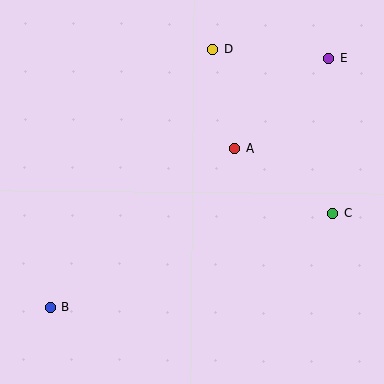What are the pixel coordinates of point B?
Point B is at (50, 307).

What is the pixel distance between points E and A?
The distance between E and A is 130 pixels.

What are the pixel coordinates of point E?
Point E is at (329, 58).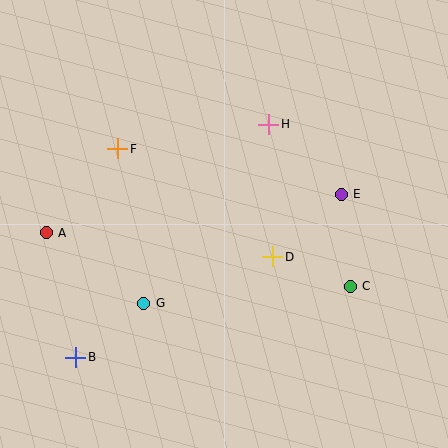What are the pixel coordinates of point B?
Point B is at (76, 357).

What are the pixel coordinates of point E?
Point E is at (341, 194).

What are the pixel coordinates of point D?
Point D is at (273, 257).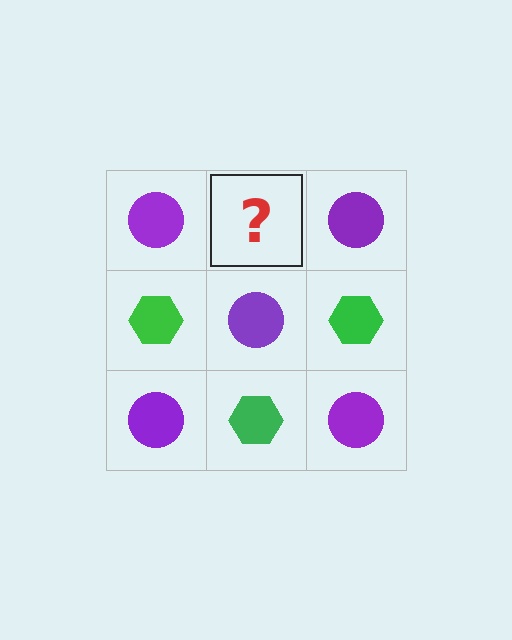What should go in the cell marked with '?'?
The missing cell should contain a green hexagon.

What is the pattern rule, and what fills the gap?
The rule is that it alternates purple circle and green hexagon in a checkerboard pattern. The gap should be filled with a green hexagon.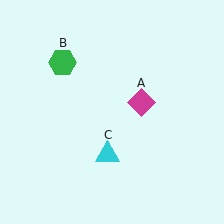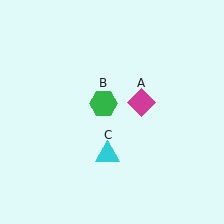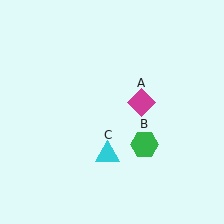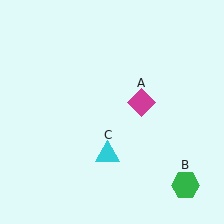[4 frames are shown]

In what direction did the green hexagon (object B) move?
The green hexagon (object B) moved down and to the right.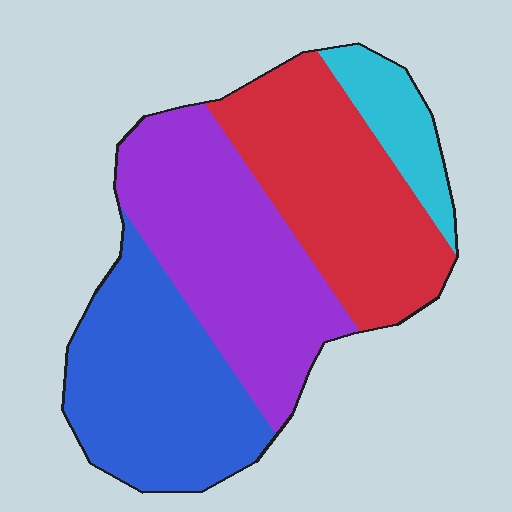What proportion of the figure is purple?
Purple covers 33% of the figure.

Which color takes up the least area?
Cyan, at roughly 10%.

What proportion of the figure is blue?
Blue covers about 30% of the figure.